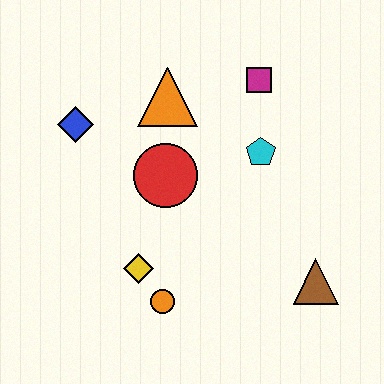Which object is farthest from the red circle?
The brown triangle is farthest from the red circle.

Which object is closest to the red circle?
The orange triangle is closest to the red circle.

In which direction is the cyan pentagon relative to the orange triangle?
The cyan pentagon is to the right of the orange triangle.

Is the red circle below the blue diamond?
Yes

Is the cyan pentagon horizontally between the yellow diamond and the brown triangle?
Yes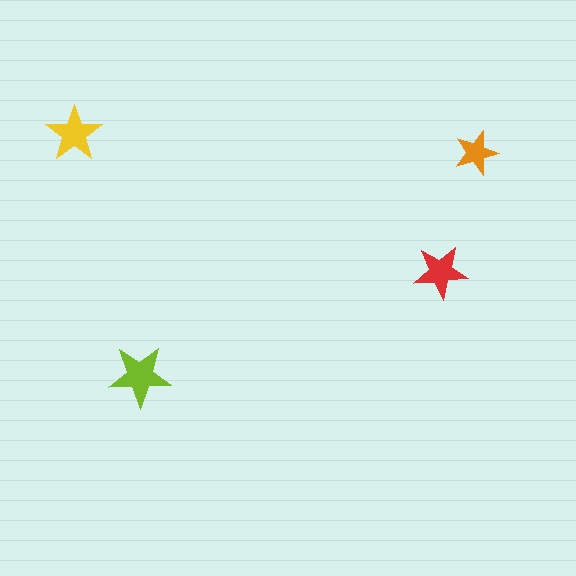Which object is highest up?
The yellow star is topmost.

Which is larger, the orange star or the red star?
The red one.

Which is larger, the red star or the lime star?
The lime one.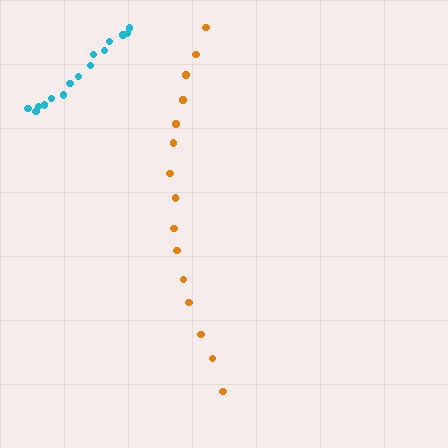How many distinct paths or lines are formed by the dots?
There are 2 distinct paths.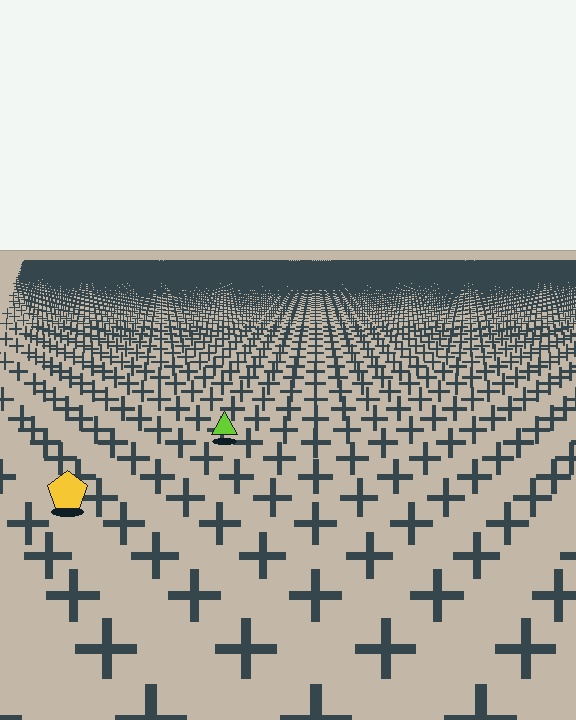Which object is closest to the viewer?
The yellow pentagon is closest. The texture marks near it are larger and more spread out.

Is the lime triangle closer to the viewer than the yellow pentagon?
No. The yellow pentagon is closer — you can tell from the texture gradient: the ground texture is coarser near it.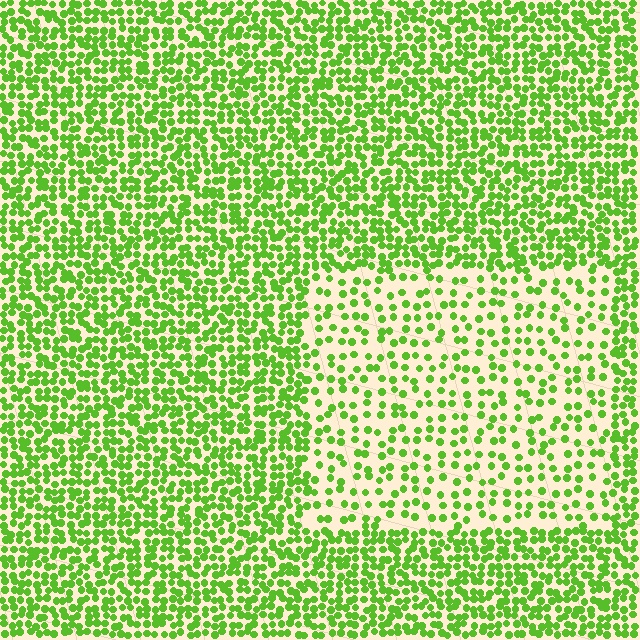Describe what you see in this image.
The image contains small lime elements arranged at two different densities. A rectangle-shaped region is visible where the elements are less densely packed than the surrounding area.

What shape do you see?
I see a rectangle.